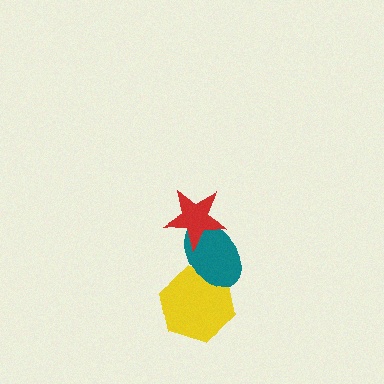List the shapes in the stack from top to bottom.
From top to bottom: the red star, the teal ellipse, the yellow hexagon.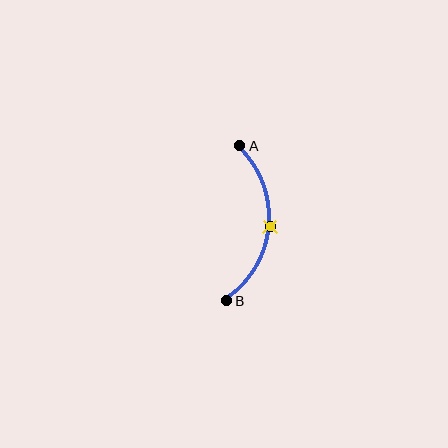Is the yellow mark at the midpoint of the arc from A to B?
Yes. The yellow mark lies on the arc at equal arc-length from both A and B — it is the arc midpoint.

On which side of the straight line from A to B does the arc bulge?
The arc bulges to the right of the straight line connecting A and B.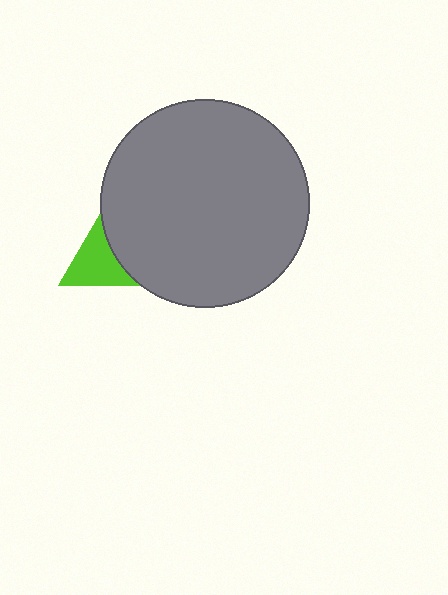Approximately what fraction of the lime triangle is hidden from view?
Roughly 49% of the lime triangle is hidden behind the gray circle.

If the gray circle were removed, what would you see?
You would see the complete lime triangle.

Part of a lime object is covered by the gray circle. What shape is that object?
It is a triangle.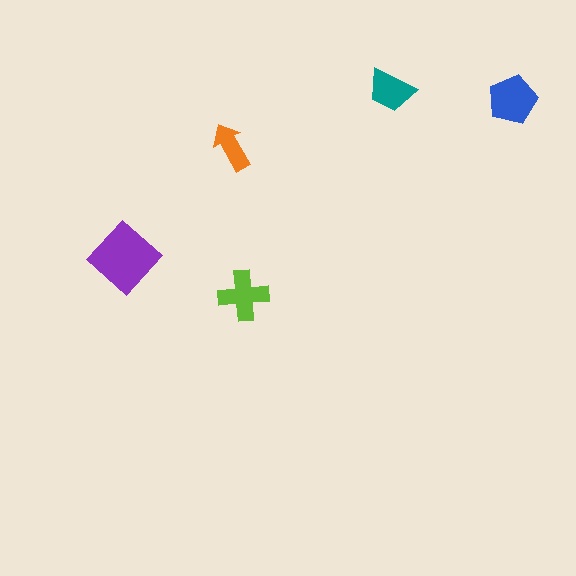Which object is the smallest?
The orange arrow.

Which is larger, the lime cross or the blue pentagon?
The blue pentagon.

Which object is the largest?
The purple diamond.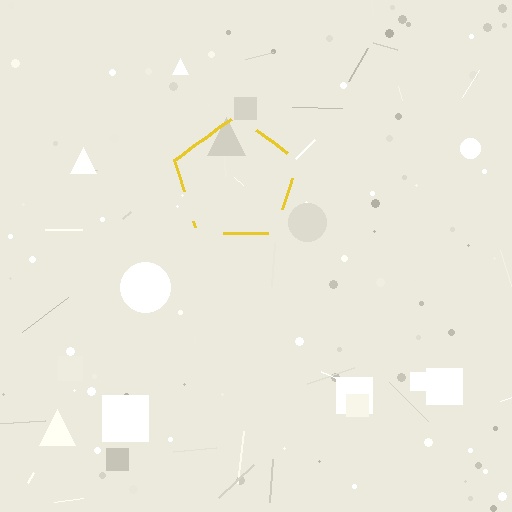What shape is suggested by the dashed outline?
The dashed outline suggests a pentagon.